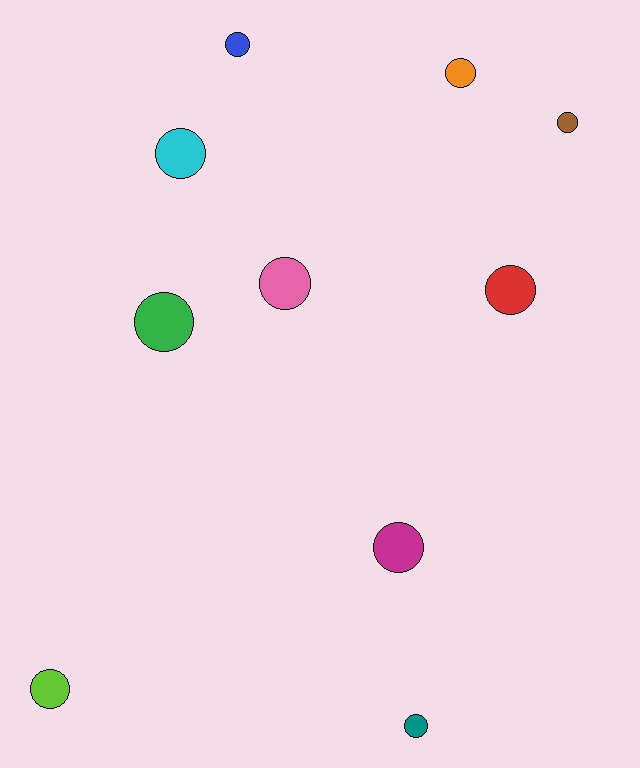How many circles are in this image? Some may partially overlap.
There are 10 circles.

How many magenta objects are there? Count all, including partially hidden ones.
There is 1 magenta object.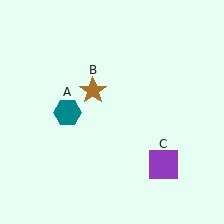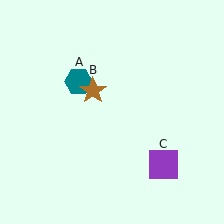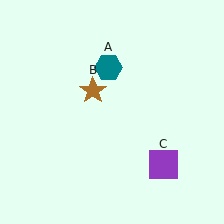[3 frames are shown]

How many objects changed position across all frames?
1 object changed position: teal hexagon (object A).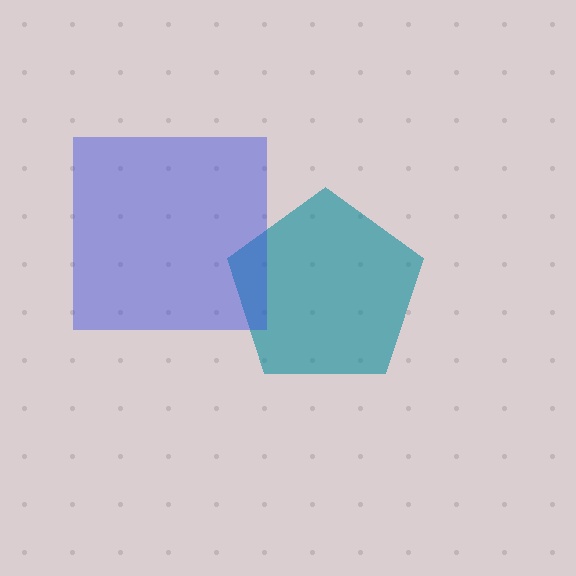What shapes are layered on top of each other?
The layered shapes are: a teal pentagon, a blue square.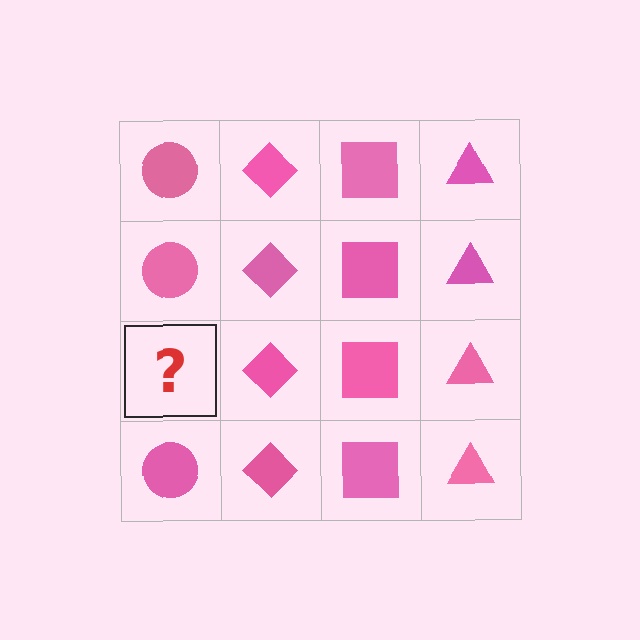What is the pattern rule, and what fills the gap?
The rule is that each column has a consistent shape. The gap should be filled with a pink circle.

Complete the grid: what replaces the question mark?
The question mark should be replaced with a pink circle.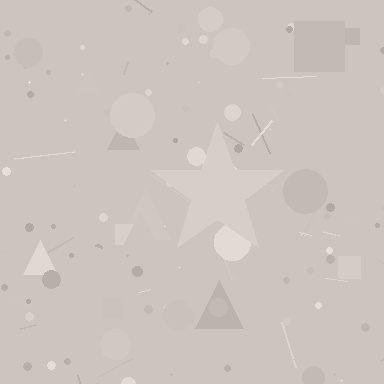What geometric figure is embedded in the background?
A star is embedded in the background.